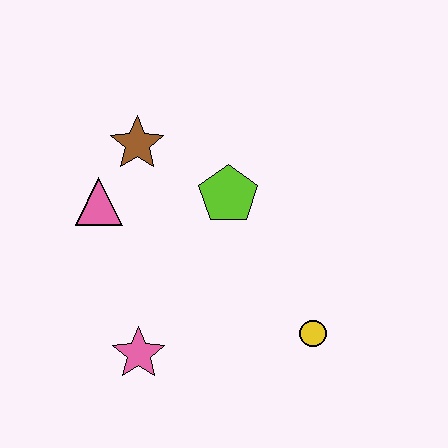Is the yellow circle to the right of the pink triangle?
Yes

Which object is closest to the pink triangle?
The brown star is closest to the pink triangle.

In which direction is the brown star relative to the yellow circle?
The brown star is above the yellow circle.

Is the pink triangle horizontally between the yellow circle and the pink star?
No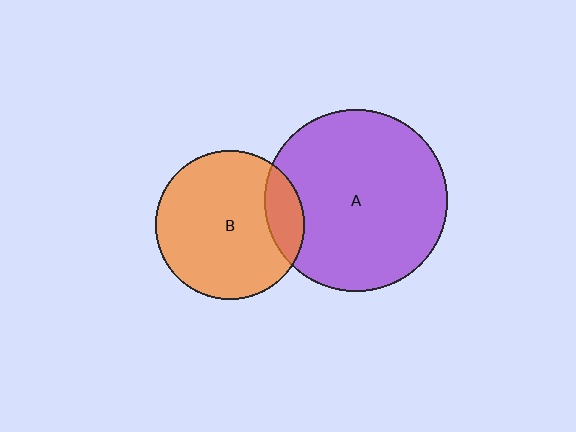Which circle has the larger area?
Circle A (purple).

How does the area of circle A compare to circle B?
Approximately 1.5 times.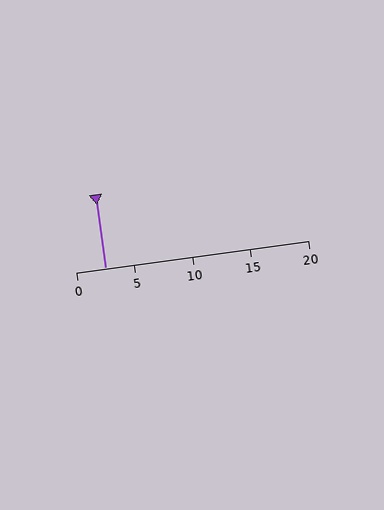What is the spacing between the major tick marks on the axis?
The major ticks are spaced 5 apart.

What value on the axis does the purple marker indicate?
The marker indicates approximately 2.5.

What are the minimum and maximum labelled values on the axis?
The axis runs from 0 to 20.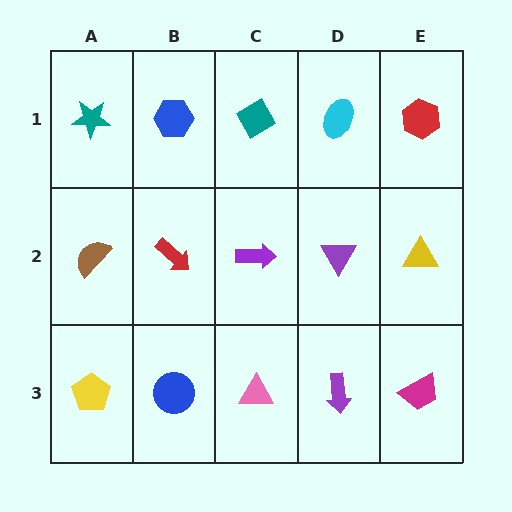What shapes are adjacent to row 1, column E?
A yellow triangle (row 2, column E), a cyan ellipse (row 1, column D).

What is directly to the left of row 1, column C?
A blue hexagon.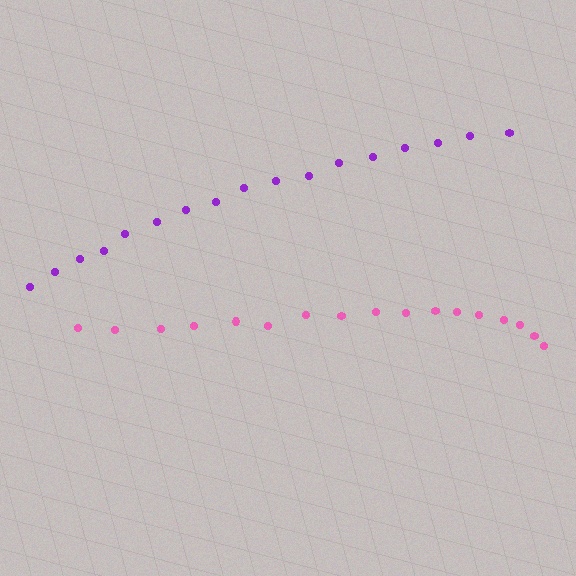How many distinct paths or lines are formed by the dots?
There are 2 distinct paths.